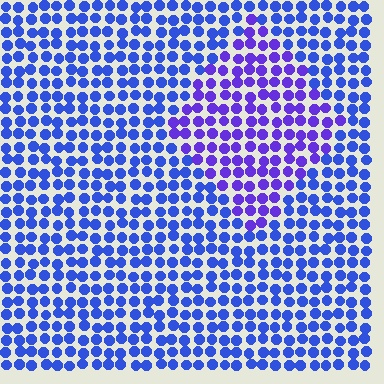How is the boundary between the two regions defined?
The boundary is defined purely by a slight shift in hue (about 30 degrees). Spacing, size, and orientation are identical on both sides.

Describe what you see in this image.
The image is filled with small blue elements in a uniform arrangement. A diamond-shaped region is visible where the elements are tinted to a slightly different hue, forming a subtle color boundary.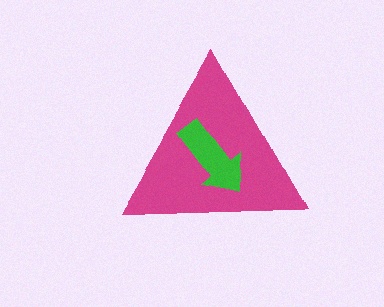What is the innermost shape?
The green arrow.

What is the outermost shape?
The magenta triangle.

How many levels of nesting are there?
2.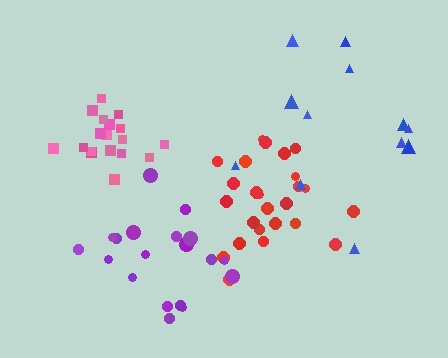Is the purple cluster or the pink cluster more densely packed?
Pink.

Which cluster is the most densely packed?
Pink.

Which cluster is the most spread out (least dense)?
Blue.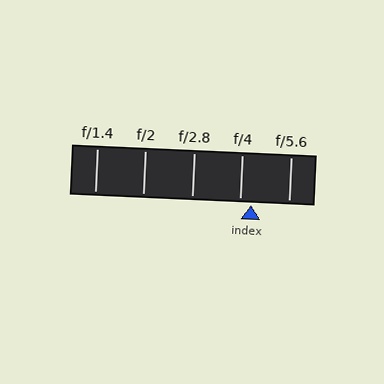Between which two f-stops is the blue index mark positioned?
The index mark is between f/4 and f/5.6.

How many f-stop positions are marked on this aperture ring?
There are 5 f-stop positions marked.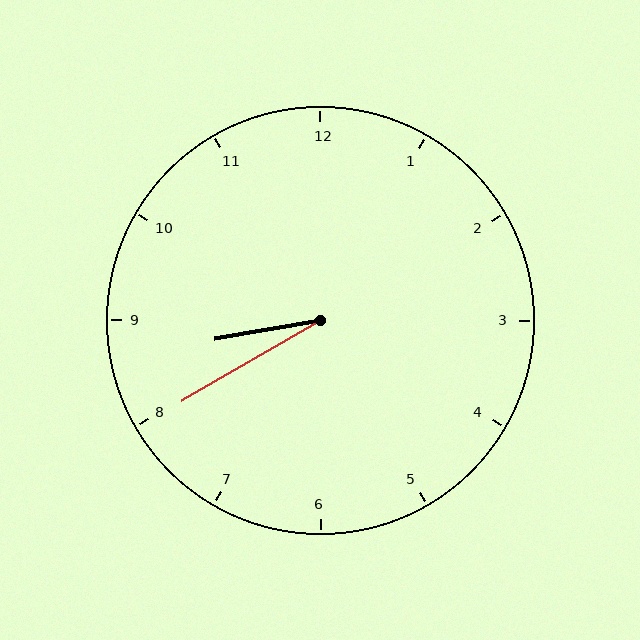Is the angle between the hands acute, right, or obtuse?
It is acute.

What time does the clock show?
8:40.